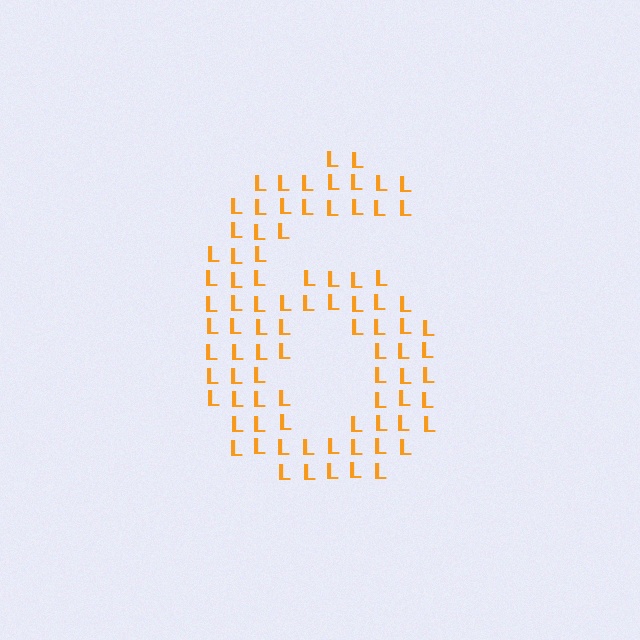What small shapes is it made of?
It is made of small letter L's.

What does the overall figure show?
The overall figure shows the digit 6.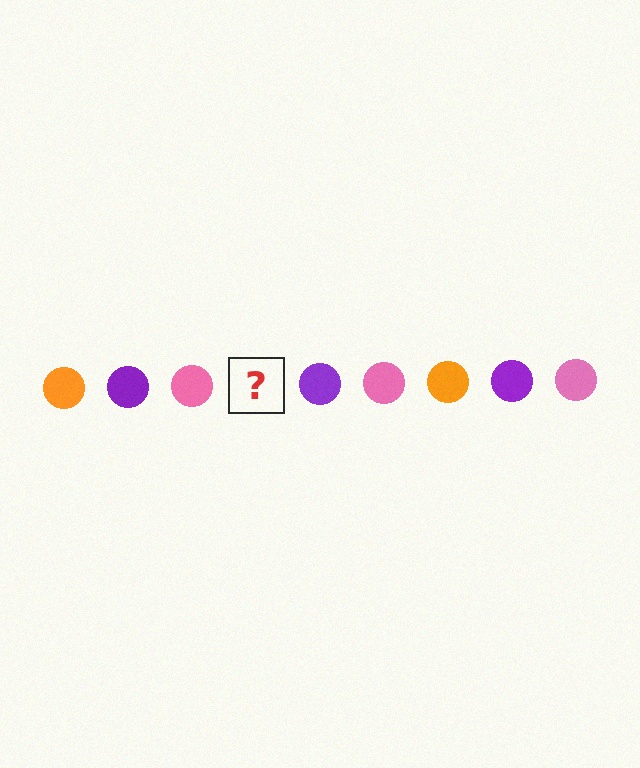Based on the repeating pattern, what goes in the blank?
The blank should be an orange circle.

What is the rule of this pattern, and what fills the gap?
The rule is that the pattern cycles through orange, purple, pink circles. The gap should be filled with an orange circle.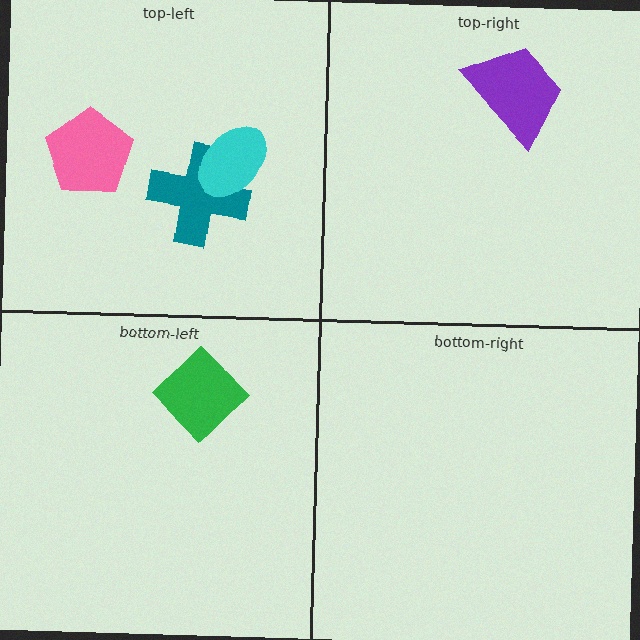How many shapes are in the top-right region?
1.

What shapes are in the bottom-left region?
The green diamond.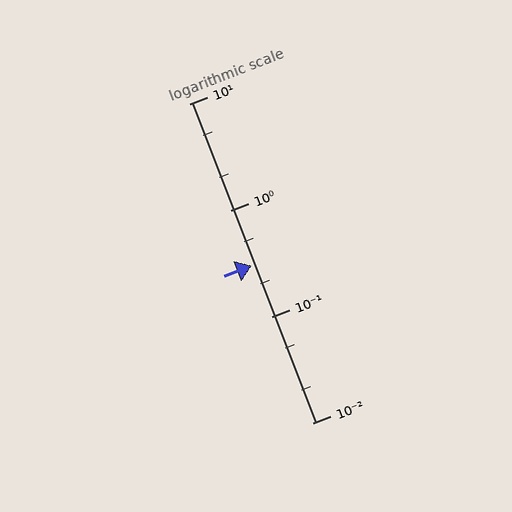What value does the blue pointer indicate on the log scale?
The pointer indicates approximately 0.3.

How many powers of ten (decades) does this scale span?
The scale spans 3 decades, from 0.01 to 10.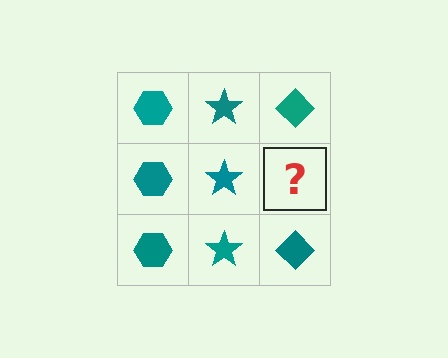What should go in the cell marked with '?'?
The missing cell should contain a teal diamond.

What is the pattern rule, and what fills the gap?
The rule is that each column has a consistent shape. The gap should be filled with a teal diamond.